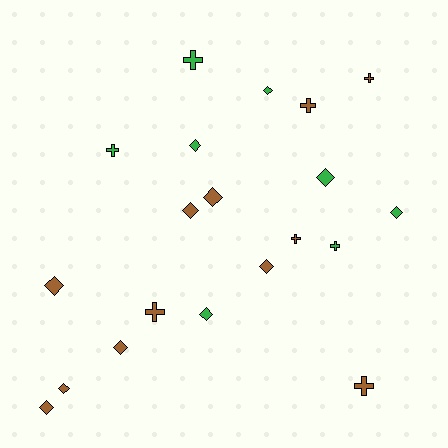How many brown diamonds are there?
There are 7 brown diamonds.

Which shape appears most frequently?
Diamond, with 12 objects.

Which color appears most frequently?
Brown, with 12 objects.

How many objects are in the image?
There are 20 objects.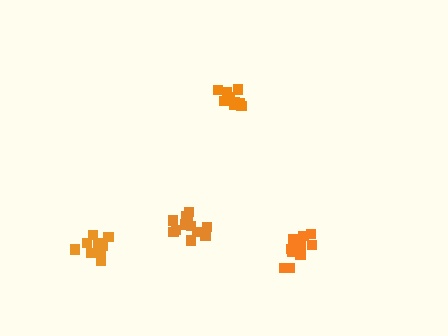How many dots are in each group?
Group 1: 13 dots, Group 2: 10 dots, Group 3: 11 dots, Group 4: 12 dots (46 total).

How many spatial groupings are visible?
There are 4 spatial groupings.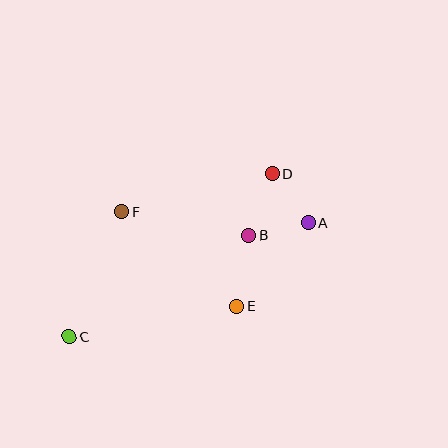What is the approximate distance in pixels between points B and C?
The distance between B and C is approximately 206 pixels.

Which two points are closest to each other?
Points A and D are closest to each other.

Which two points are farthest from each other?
Points A and C are farthest from each other.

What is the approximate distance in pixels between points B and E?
The distance between B and E is approximately 72 pixels.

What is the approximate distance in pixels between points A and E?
The distance between A and E is approximately 110 pixels.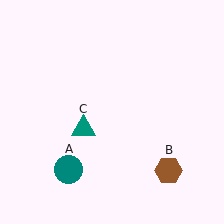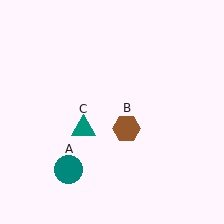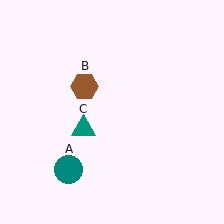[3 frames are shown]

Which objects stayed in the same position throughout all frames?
Teal circle (object A) and teal triangle (object C) remained stationary.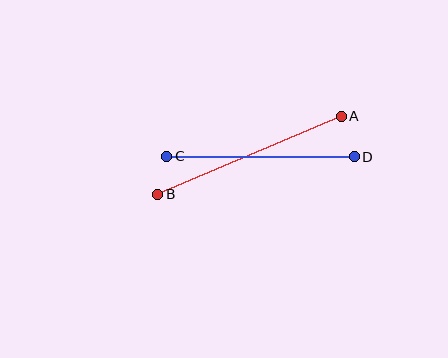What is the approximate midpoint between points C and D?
The midpoint is at approximately (260, 156) pixels.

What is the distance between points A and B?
The distance is approximately 199 pixels.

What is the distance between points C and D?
The distance is approximately 188 pixels.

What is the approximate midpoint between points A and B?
The midpoint is at approximately (249, 155) pixels.